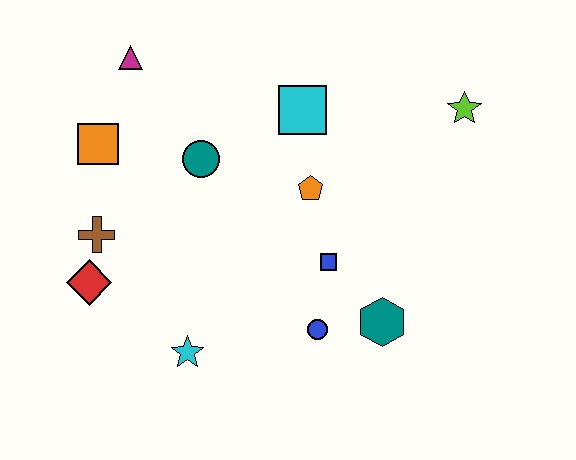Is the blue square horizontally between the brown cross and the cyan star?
No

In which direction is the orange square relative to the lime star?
The orange square is to the left of the lime star.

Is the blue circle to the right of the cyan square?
Yes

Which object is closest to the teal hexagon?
The blue circle is closest to the teal hexagon.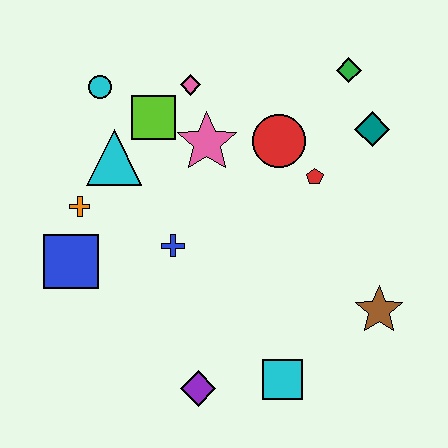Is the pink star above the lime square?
No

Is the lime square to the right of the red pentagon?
No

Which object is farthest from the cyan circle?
The brown star is farthest from the cyan circle.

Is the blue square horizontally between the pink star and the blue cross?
No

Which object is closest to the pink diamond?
The lime square is closest to the pink diamond.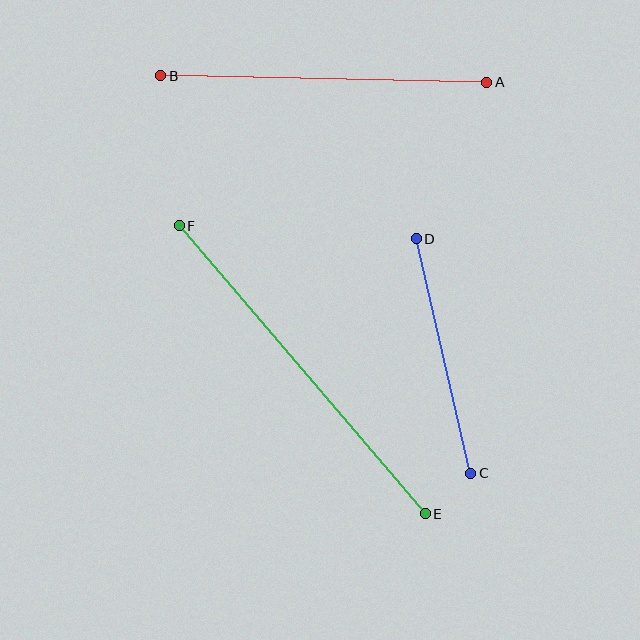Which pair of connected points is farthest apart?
Points E and F are farthest apart.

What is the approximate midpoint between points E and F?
The midpoint is at approximately (302, 370) pixels.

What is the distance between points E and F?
The distance is approximately 379 pixels.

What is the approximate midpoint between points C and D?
The midpoint is at approximately (443, 356) pixels.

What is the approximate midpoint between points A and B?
The midpoint is at approximately (324, 79) pixels.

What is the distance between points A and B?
The distance is approximately 326 pixels.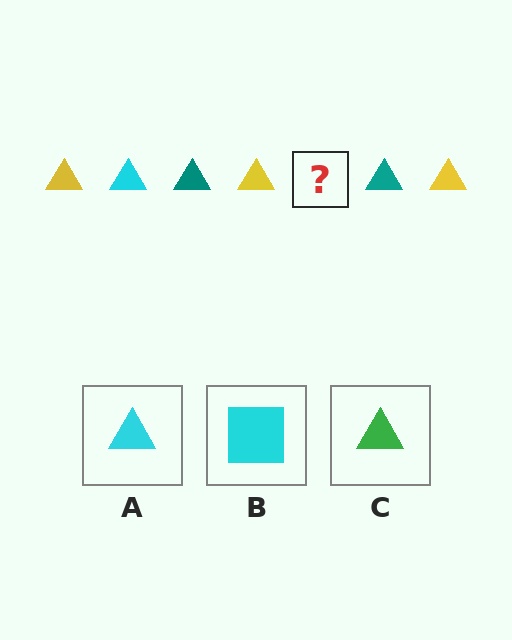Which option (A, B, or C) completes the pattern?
A.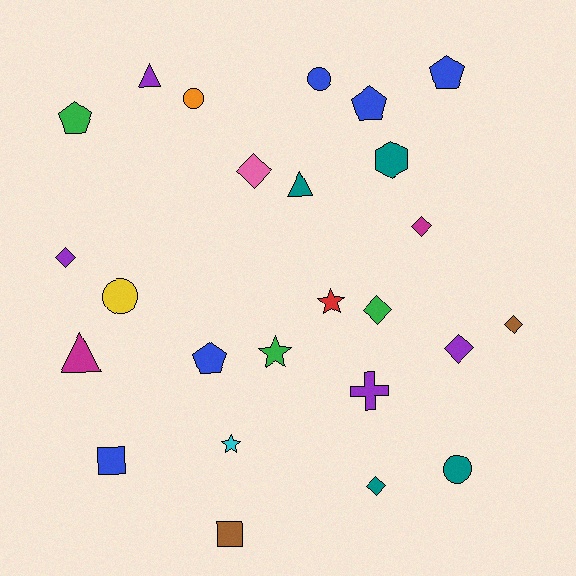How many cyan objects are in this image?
There is 1 cyan object.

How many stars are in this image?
There are 3 stars.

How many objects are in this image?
There are 25 objects.